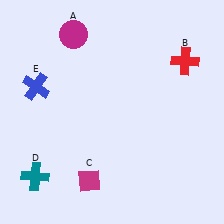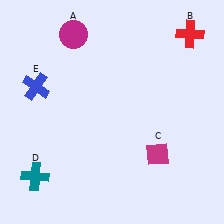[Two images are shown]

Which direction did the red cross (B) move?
The red cross (B) moved up.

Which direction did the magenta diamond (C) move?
The magenta diamond (C) moved right.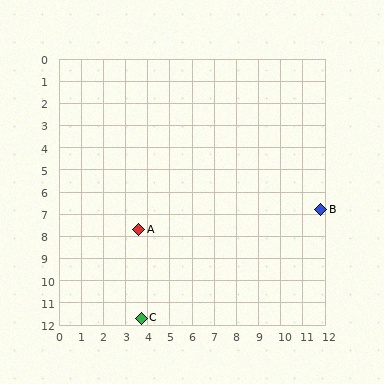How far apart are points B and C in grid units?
Points B and C are about 9.5 grid units apart.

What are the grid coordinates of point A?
Point A is at approximately (3.6, 7.7).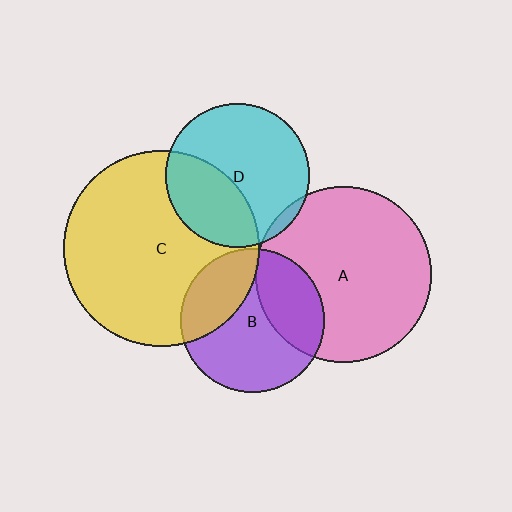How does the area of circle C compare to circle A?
Approximately 1.2 times.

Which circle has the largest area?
Circle C (yellow).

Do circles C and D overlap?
Yes.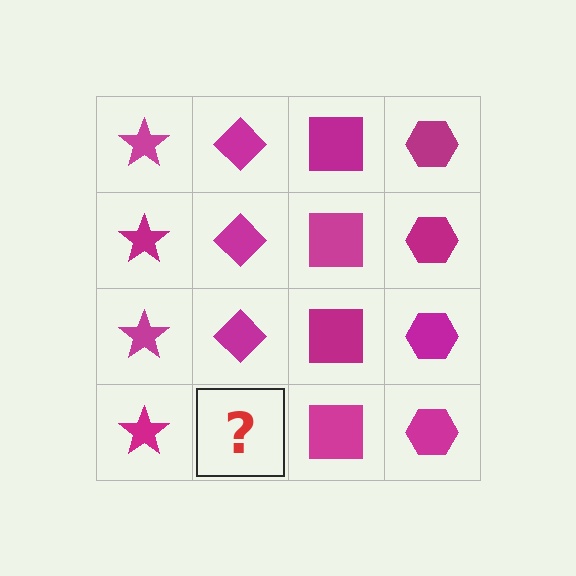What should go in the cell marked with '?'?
The missing cell should contain a magenta diamond.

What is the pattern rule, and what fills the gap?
The rule is that each column has a consistent shape. The gap should be filled with a magenta diamond.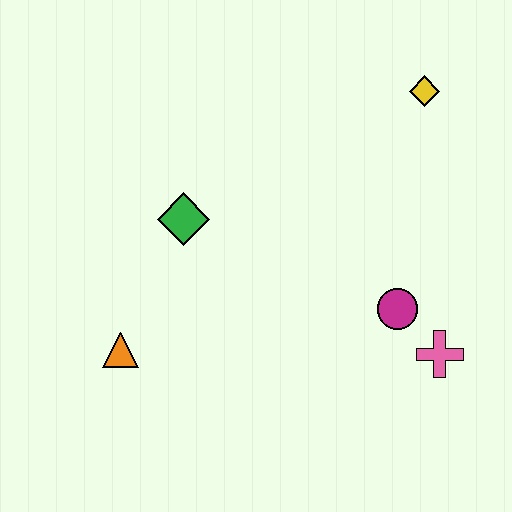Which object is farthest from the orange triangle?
The yellow diamond is farthest from the orange triangle.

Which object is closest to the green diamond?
The orange triangle is closest to the green diamond.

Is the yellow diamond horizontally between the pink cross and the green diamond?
Yes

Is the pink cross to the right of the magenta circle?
Yes